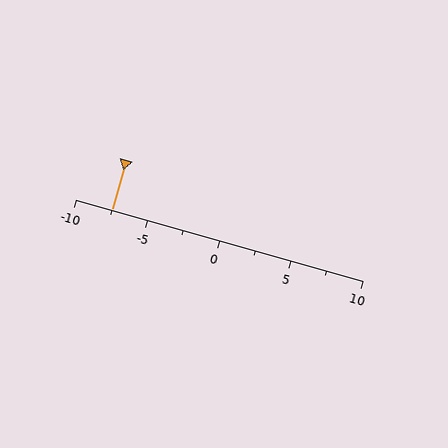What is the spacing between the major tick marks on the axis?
The major ticks are spaced 5 apart.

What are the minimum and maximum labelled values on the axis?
The axis runs from -10 to 10.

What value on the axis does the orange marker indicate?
The marker indicates approximately -7.5.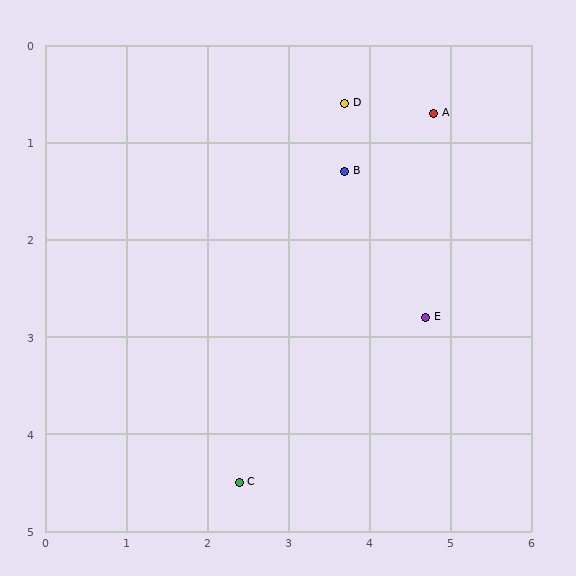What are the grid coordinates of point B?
Point B is at approximately (3.7, 1.3).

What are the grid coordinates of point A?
Point A is at approximately (4.8, 0.7).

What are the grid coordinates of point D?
Point D is at approximately (3.7, 0.6).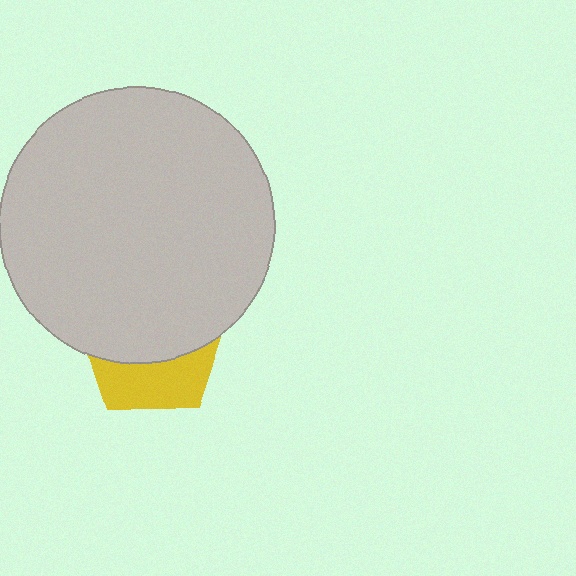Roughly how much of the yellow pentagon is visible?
A small part of it is visible (roughly 37%).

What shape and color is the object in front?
The object in front is a light gray circle.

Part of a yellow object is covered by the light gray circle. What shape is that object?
It is a pentagon.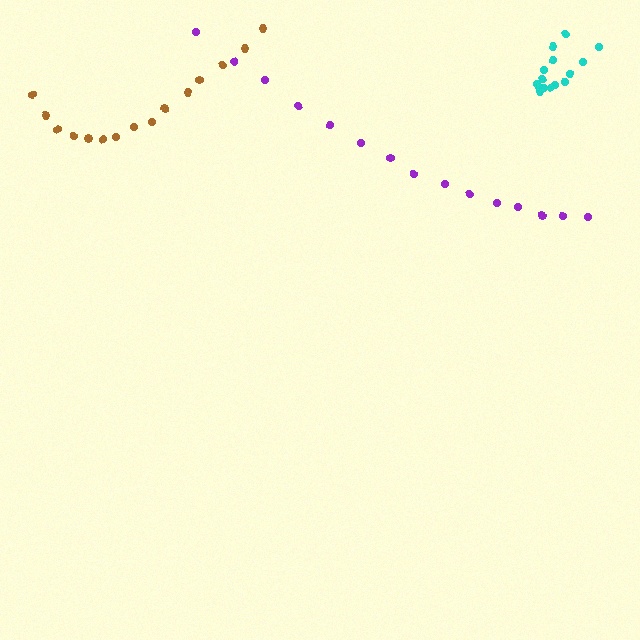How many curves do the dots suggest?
There are 3 distinct paths.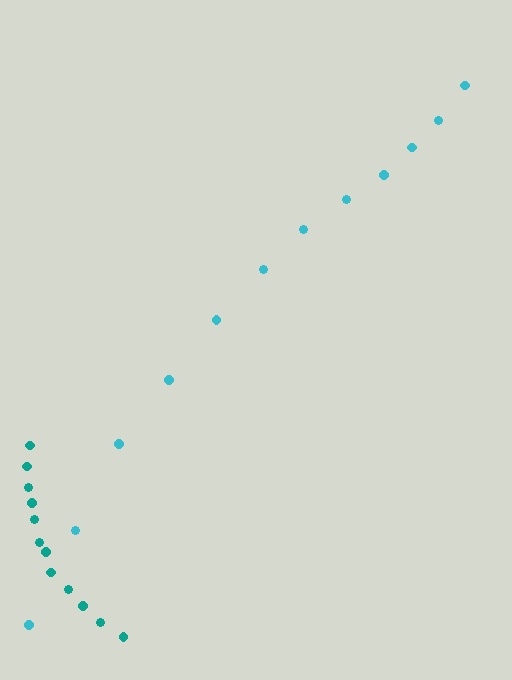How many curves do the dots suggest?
There are 2 distinct paths.